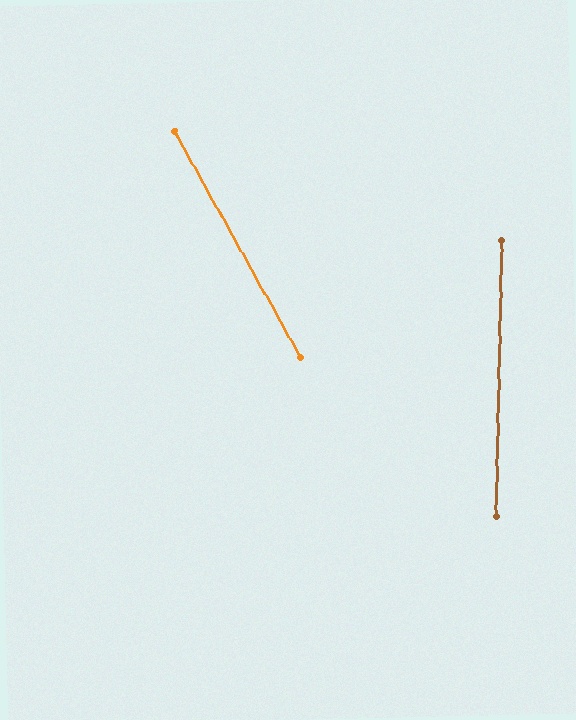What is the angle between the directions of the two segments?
Approximately 30 degrees.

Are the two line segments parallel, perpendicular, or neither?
Neither parallel nor perpendicular — they differ by about 30°.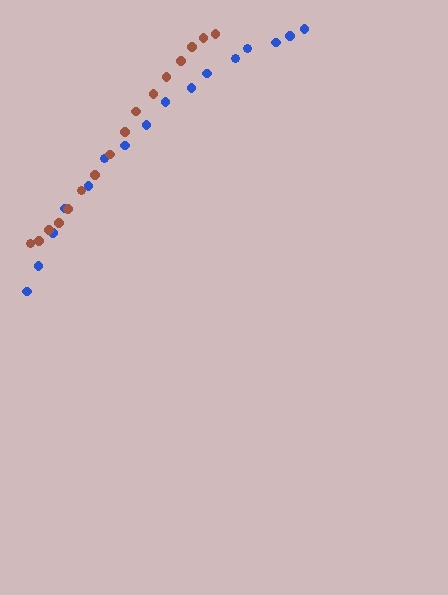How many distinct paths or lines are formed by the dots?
There are 2 distinct paths.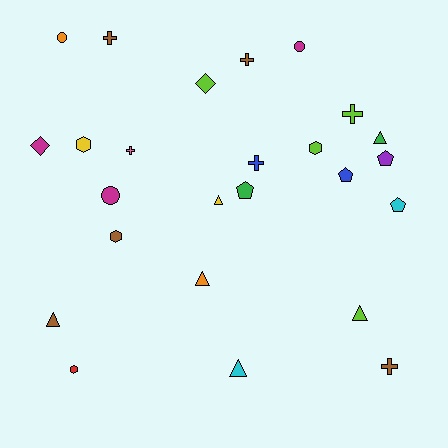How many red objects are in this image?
There is 1 red object.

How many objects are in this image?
There are 25 objects.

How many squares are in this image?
There are no squares.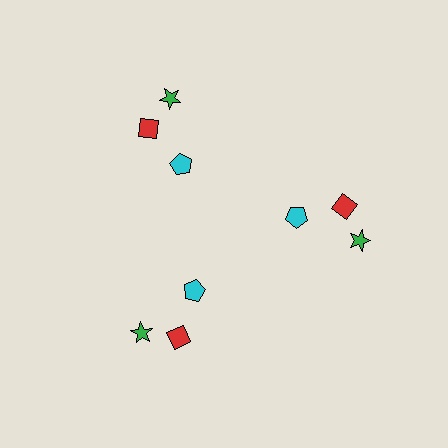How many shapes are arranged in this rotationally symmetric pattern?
There are 9 shapes, arranged in 3 groups of 3.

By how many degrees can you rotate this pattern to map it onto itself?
The pattern maps onto itself every 120 degrees of rotation.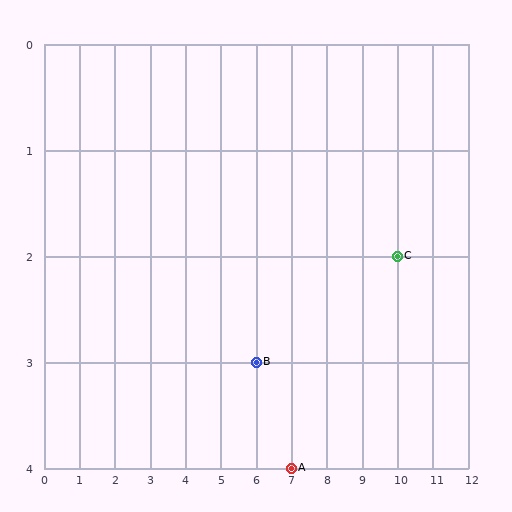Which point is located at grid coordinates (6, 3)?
Point B is at (6, 3).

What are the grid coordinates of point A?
Point A is at grid coordinates (7, 4).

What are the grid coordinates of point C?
Point C is at grid coordinates (10, 2).